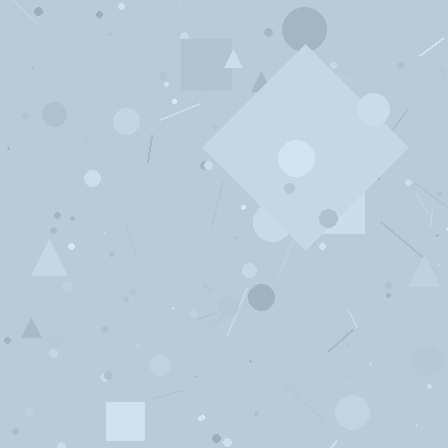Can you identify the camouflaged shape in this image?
The camouflaged shape is a diamond.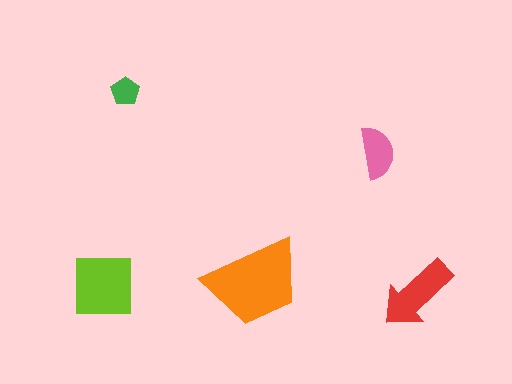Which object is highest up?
The green pentagon is topmost.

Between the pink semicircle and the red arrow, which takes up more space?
The red arrow.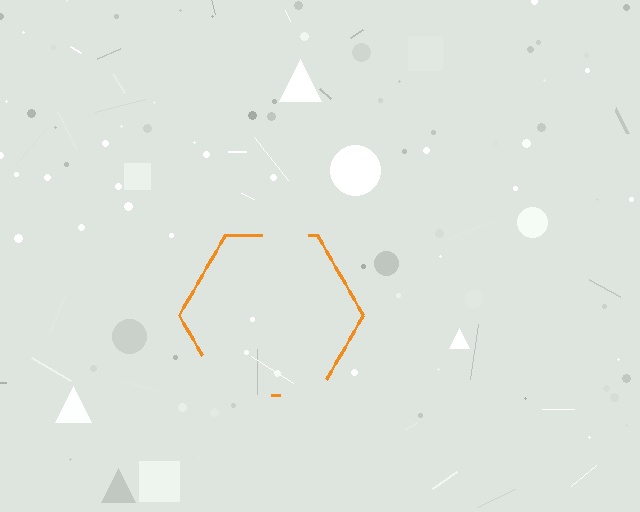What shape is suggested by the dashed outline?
The dashed outline suggests a hexagon.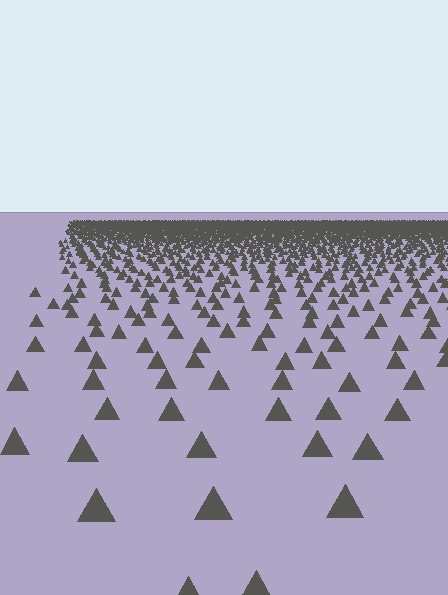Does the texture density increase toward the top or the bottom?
Density increases toward the top.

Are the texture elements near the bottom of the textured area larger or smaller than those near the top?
Larger. Near the bottom, elements are closer to the viewer and appear at a bigger on-screen size.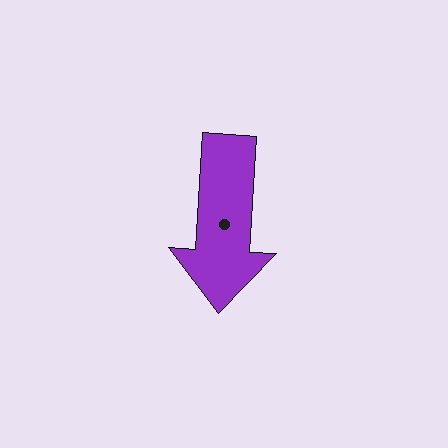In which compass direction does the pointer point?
South.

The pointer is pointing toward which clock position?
Roughly 6 o'clock.